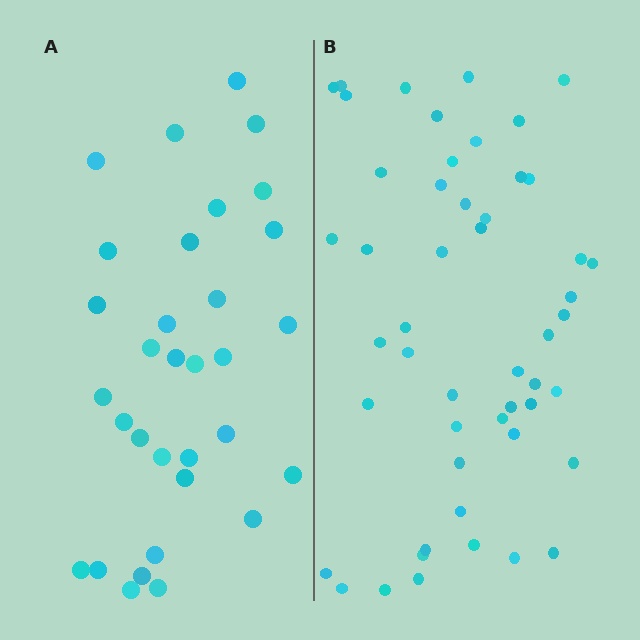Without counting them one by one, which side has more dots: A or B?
Region B (the right region) has more dots.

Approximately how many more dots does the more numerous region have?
Region B has approximately 20 more dots than region A.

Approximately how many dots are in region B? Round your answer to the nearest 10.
About 50 dots.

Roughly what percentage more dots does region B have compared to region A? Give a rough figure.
About 55% more.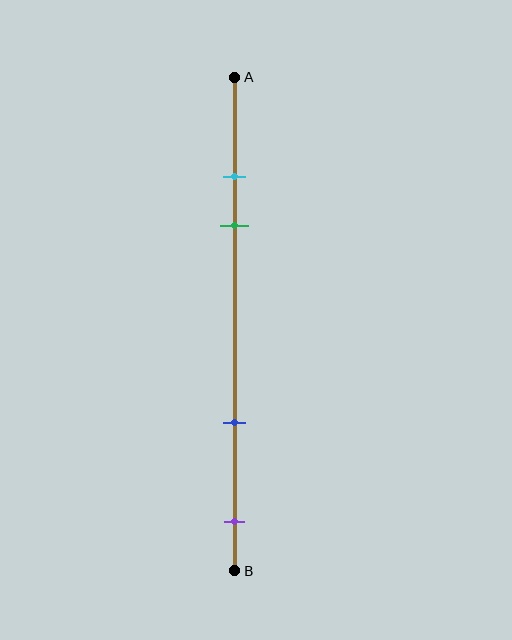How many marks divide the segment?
There are 4 marks dividing the segment.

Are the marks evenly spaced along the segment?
No, the marks are not evenly spaced.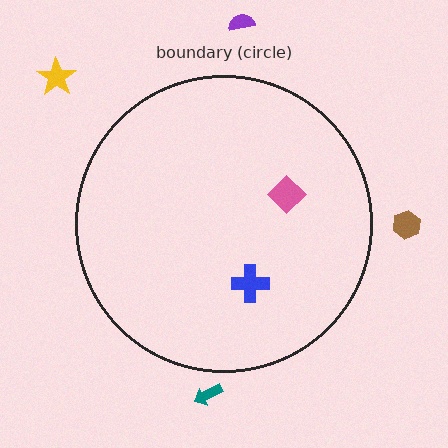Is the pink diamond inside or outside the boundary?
Inside.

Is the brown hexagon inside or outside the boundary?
Outside.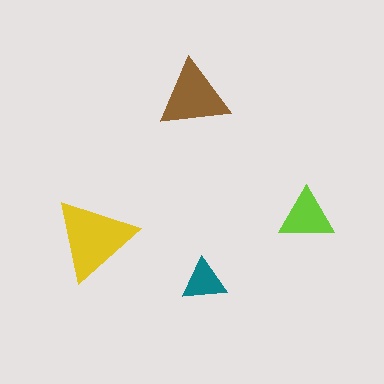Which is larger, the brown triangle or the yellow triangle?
The yellow one.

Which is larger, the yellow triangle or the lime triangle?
The yellow one.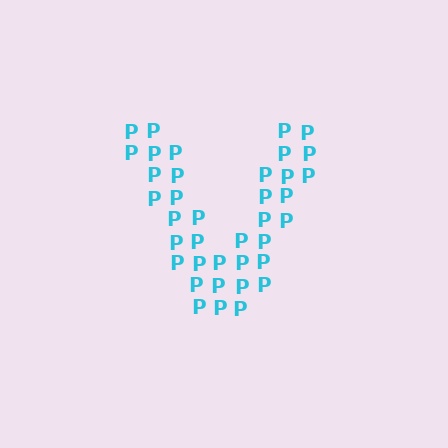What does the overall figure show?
The overall figure shows the letter V.